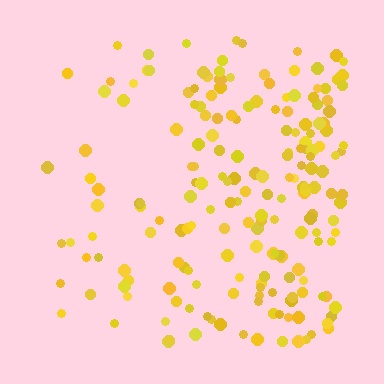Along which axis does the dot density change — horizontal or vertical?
Horizontal.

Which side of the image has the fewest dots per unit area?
The left.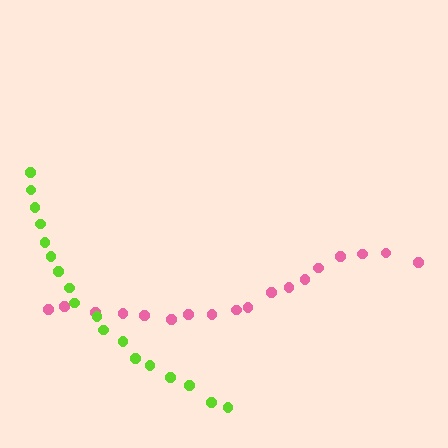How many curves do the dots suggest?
There are 2 distinct paths.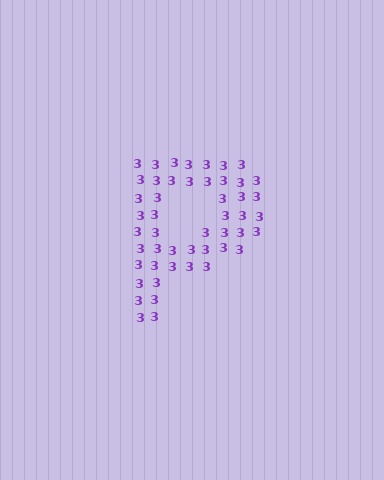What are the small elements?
The small elements are digit 3's.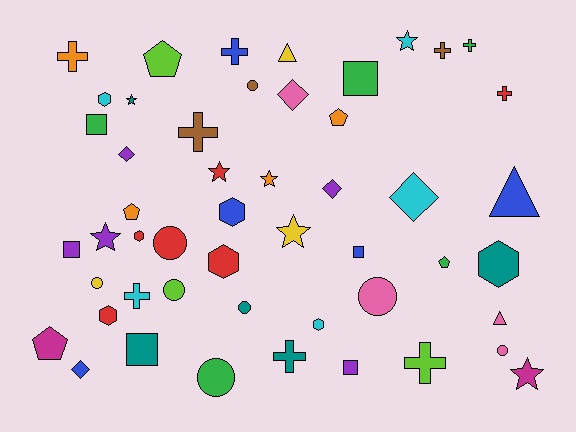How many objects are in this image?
There are 50 objects.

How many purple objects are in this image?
There are 5 purple objects.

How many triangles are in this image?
There are 3 triangles.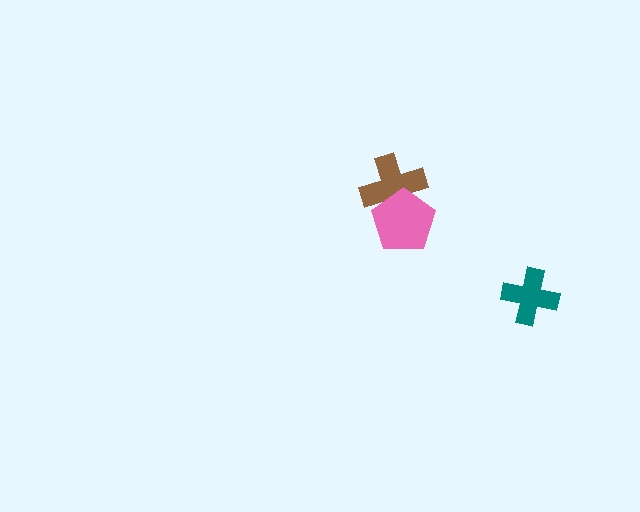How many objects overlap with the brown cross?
1 object overlaps with the brown cross.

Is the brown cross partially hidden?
Yes, it is partially covered by another shape.